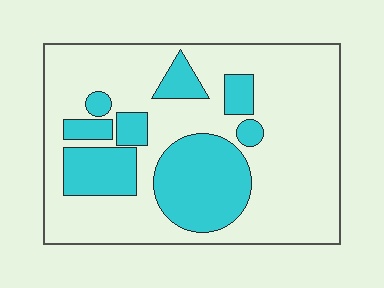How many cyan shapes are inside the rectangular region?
8.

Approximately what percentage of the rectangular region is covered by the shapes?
Approximately 30%.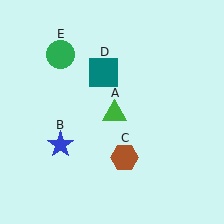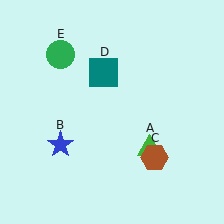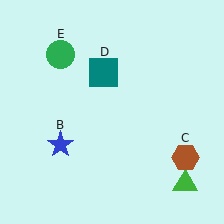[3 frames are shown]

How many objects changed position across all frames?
2 objects changed position: green triangle (object A), brown hexagon (object C).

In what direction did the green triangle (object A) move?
The green triangle (object A) moved down and to the right.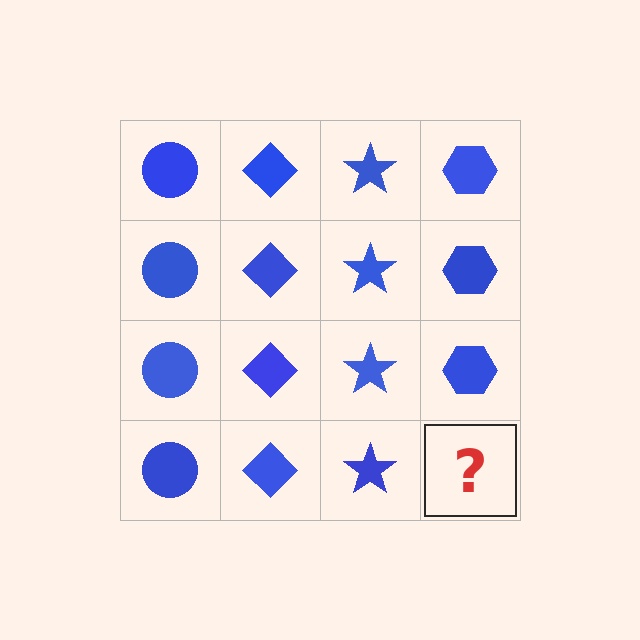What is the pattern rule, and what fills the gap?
The rule is that each column has a consistent shape. The gap should be filled with a blue hexagon.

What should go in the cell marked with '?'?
The missing cell should contain a blue hexagon.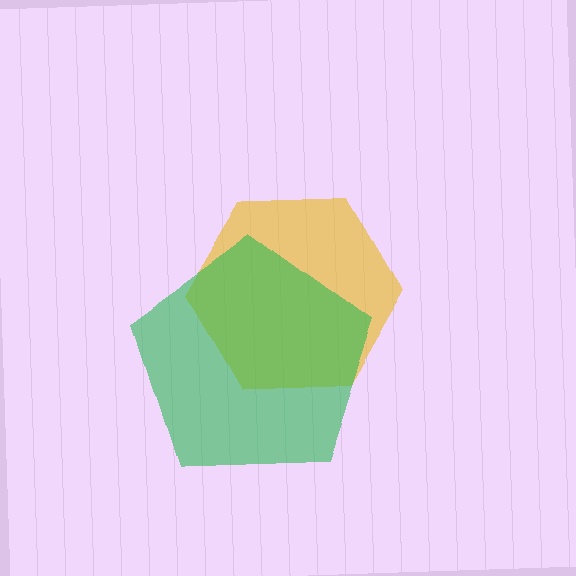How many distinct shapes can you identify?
There are 2 distinct shapes: a yellow hexagon, a green pentagon.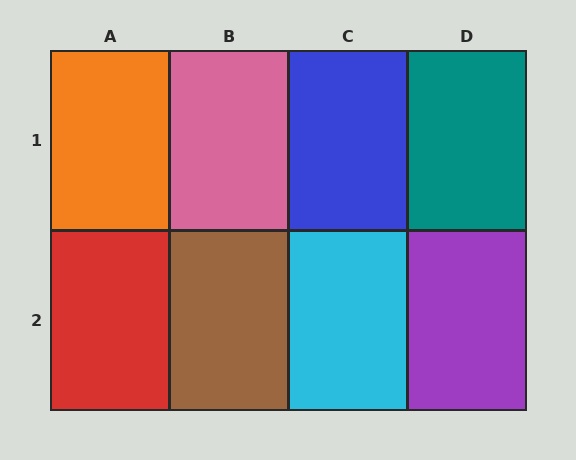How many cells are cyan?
1 cell is cyan.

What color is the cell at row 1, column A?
Orange.